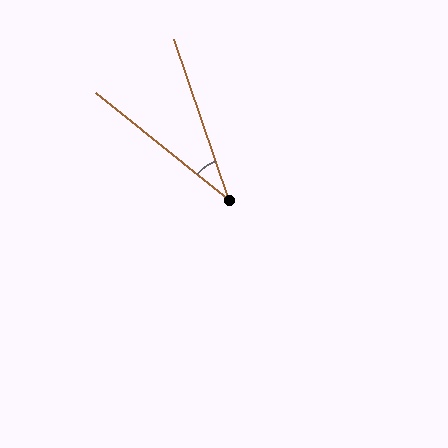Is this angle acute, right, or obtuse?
It is acute.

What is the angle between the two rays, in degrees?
Approximately 32 degrees.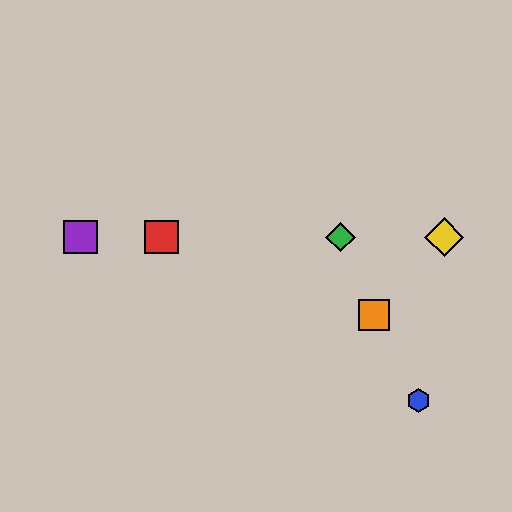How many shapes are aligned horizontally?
4 shapes (the red square, the green diamond, the yellow diamond, the purple square) are aligned horizontally.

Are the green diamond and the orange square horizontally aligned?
No, the green diamond is at y≈237 and the orange square is at y≈315.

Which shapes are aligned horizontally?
The red square, the green diamond, the yellow diamond, the purple square are aligned horizontally.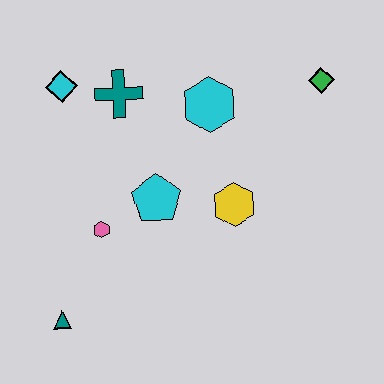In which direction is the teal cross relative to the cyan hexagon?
The teal cross is to the left of the cyan hexagon.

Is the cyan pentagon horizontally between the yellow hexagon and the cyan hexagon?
No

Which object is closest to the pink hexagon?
The cyan pentagon is closest to the pink hexagon.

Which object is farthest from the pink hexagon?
The green diamond is farthest from the pink hexagon.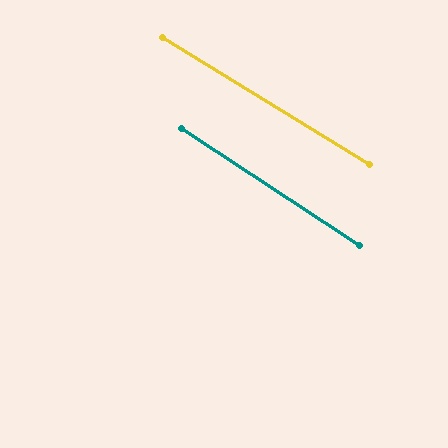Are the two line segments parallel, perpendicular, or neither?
Parallel — their directions differ by only 1.8°.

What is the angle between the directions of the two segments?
Approximately 2 degrees.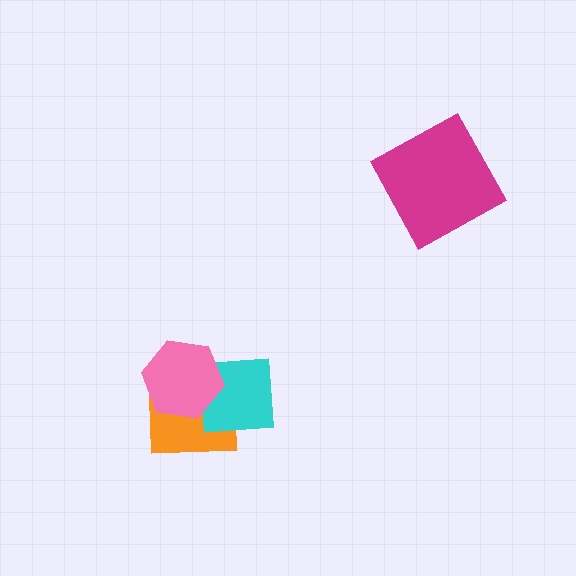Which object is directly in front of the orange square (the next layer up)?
The cyan square is directly in front of the orange square.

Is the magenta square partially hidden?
No, no other shape covers it.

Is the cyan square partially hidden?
Yes, it is partially covered by another shape.